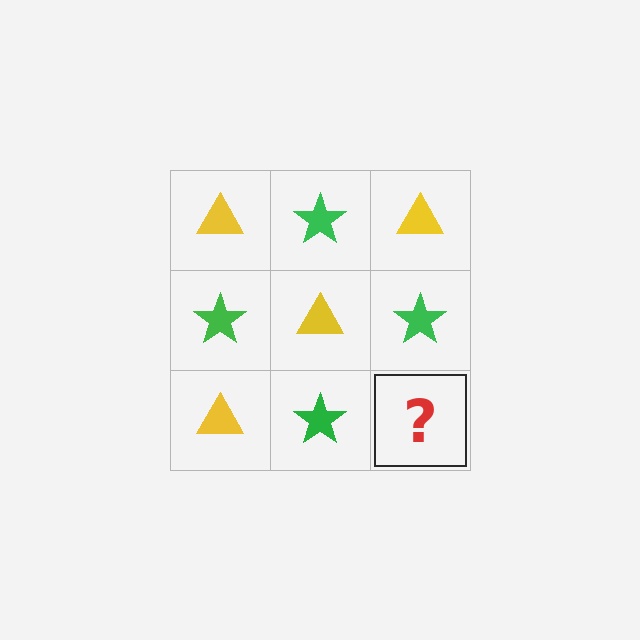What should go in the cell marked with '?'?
The missing cell should contain a yellow triangle.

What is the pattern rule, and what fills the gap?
The rule is that it alternates yellow triangle and green star in a checkerboard pattern. The gap should be filled with a yellow triangle.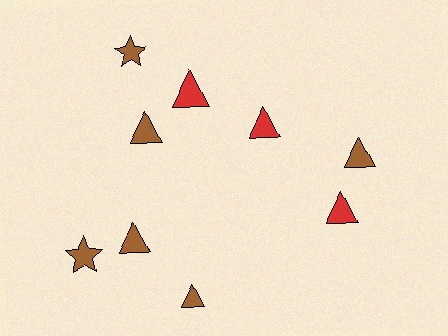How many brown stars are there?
There are 2 brown stars.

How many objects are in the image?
There are 9 objects.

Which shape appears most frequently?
Triangle, with 7 objects.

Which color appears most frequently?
Brown, with 6 objects.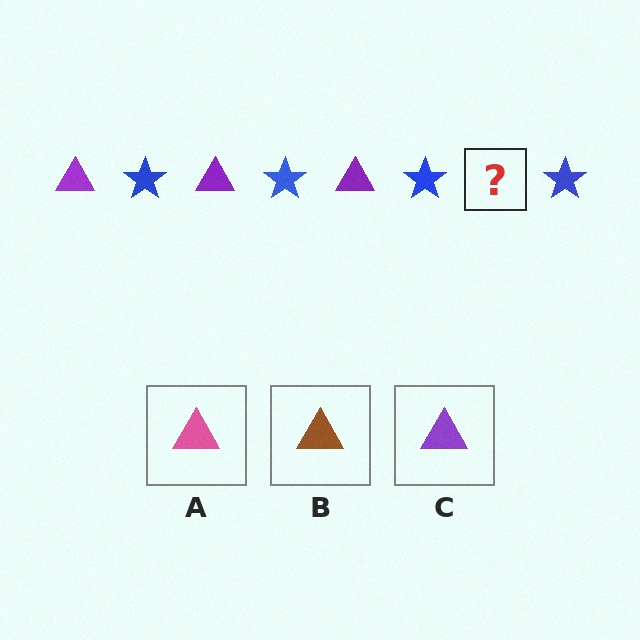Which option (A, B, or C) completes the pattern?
C.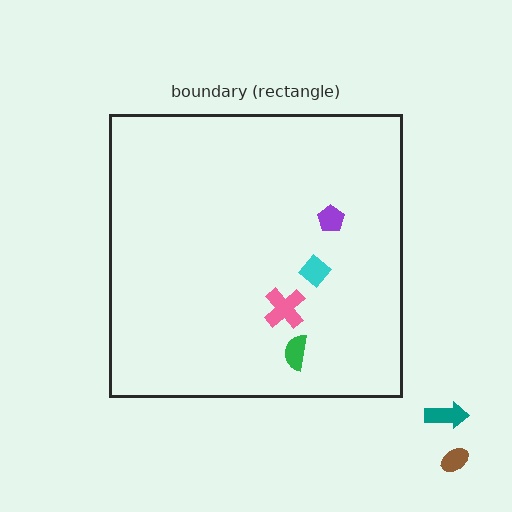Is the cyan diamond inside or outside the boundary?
Inside.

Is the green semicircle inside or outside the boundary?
Inside.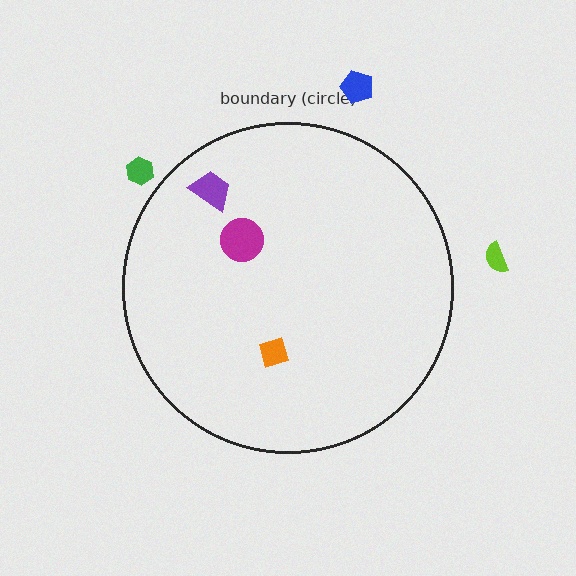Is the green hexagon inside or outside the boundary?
Outside.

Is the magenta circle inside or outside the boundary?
Inside.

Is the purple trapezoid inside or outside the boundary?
Inside.